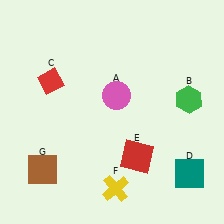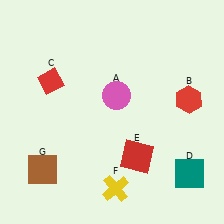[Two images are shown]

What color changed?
The hexagon (B) changed from green in Image 1 to red in Image 2.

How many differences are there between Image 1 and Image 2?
There is 1 difference between the two images.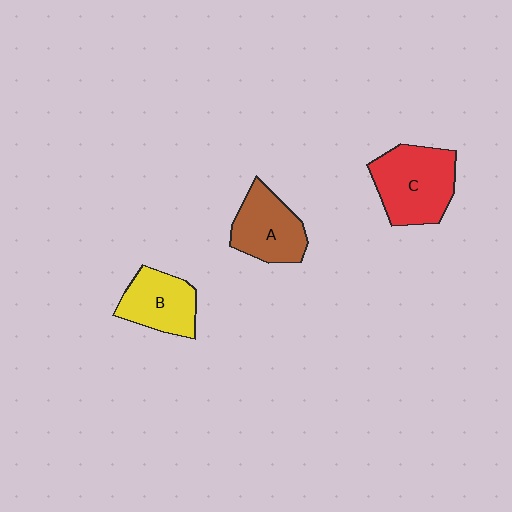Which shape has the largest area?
Shape C (red).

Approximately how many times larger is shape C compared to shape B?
Approximately 1.4 times.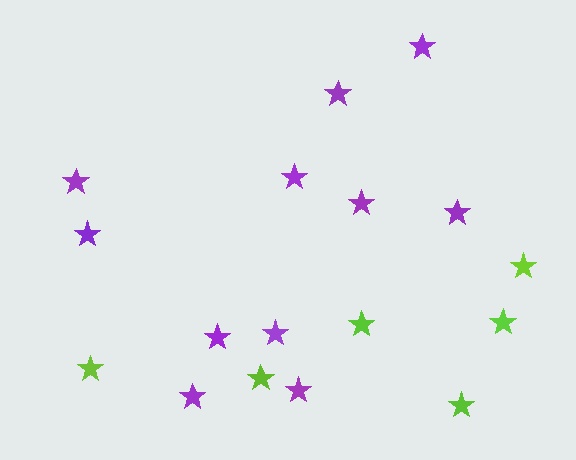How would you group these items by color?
There are 2 groups: one group of purple stars (11) and one group of lime stars (6).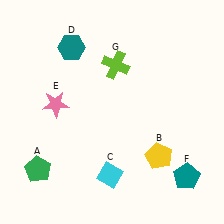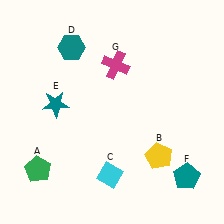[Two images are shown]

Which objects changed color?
E changed from pink to teal. G changed from lime to magenta.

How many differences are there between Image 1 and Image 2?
There are 2 differences between the two images.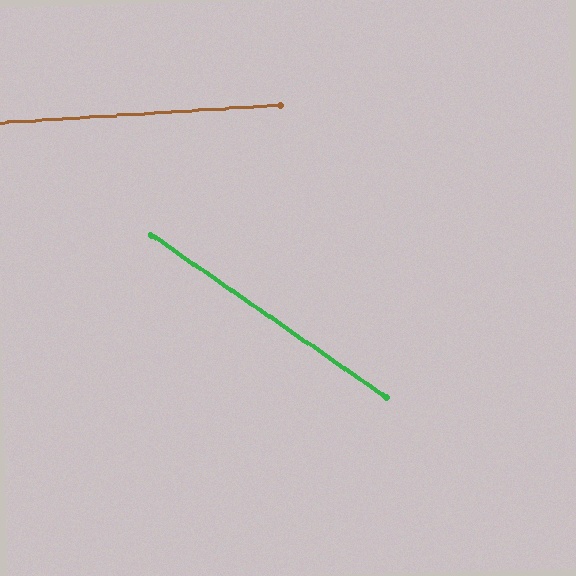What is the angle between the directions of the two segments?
Approximately 38 degrees.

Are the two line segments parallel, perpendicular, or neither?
Neither parallel nor perpendicular — they differ by about 38°.